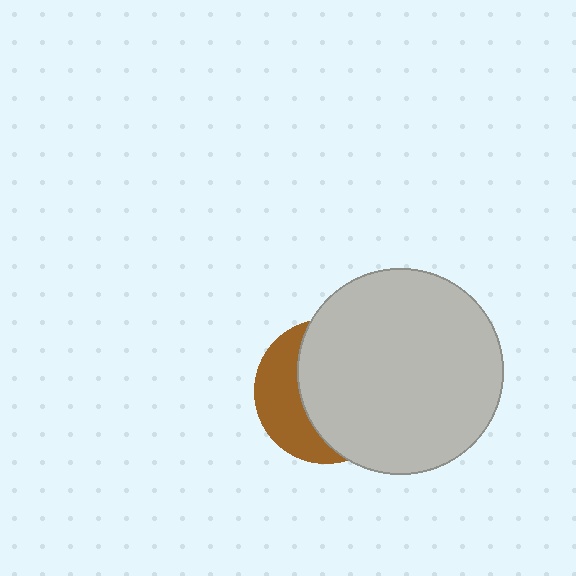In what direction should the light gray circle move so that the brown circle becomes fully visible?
The light gray circle should move right. That is the shortest direction to clear the overlap and leave the brown circle fully visible.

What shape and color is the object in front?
The object in front is a light gray circle.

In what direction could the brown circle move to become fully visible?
The brown circle could move left. That would shift it out from behind the light gray circle entirely.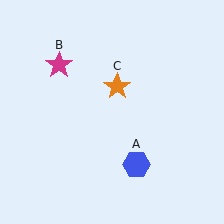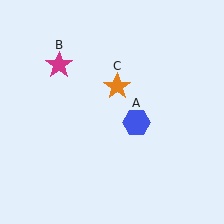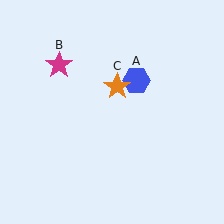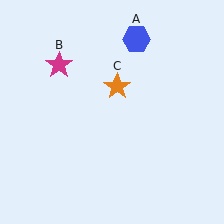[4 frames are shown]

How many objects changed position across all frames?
1 object changed position: blue hexagon (object A).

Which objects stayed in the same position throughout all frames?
Magenta star (object B) and orange star (object C) remained stationary.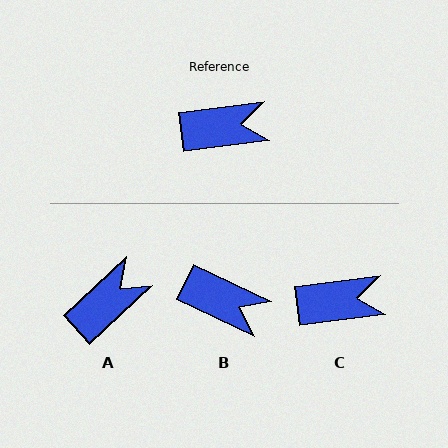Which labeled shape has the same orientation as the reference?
C.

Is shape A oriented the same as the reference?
No, it is off by about 36 degrees.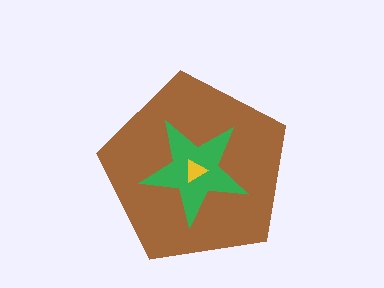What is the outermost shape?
The brown pentagon.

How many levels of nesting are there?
3.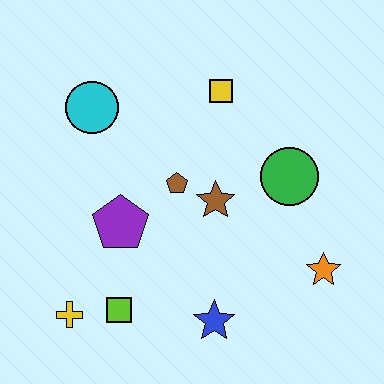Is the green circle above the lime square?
Yes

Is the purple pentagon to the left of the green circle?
Yes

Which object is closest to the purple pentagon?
The brown pentagon is closest to the purple pentagon.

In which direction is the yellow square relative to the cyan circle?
The yellow square is to the right of the cyan circle.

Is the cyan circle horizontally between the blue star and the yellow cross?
Yes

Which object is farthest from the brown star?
The yellow cross is farthest from the brown star.